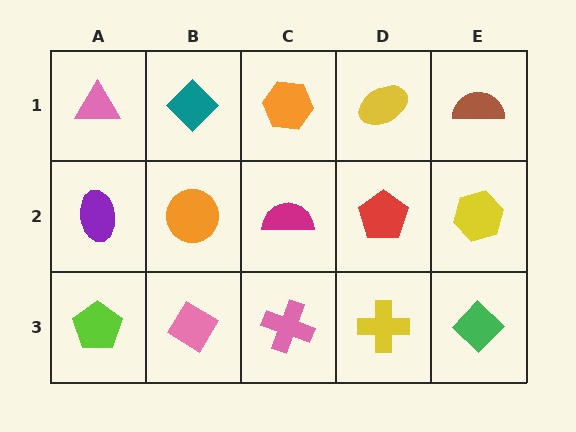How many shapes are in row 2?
5 shapes.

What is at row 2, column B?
An orange circle.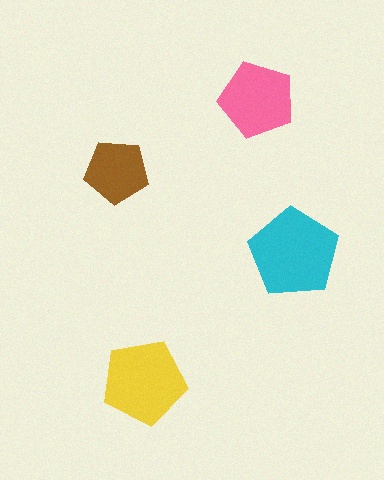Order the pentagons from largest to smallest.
the cyan one, the yellow one, the pink one, the brown one.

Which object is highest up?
The pink pentagon is topmost.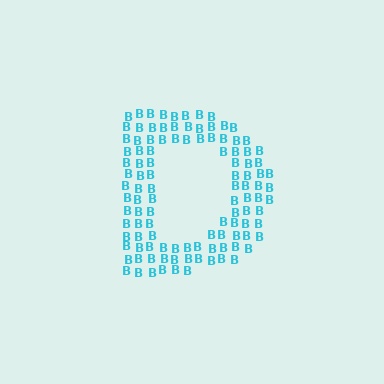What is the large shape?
The large shape is the letter D.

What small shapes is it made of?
It is made of small letter B's.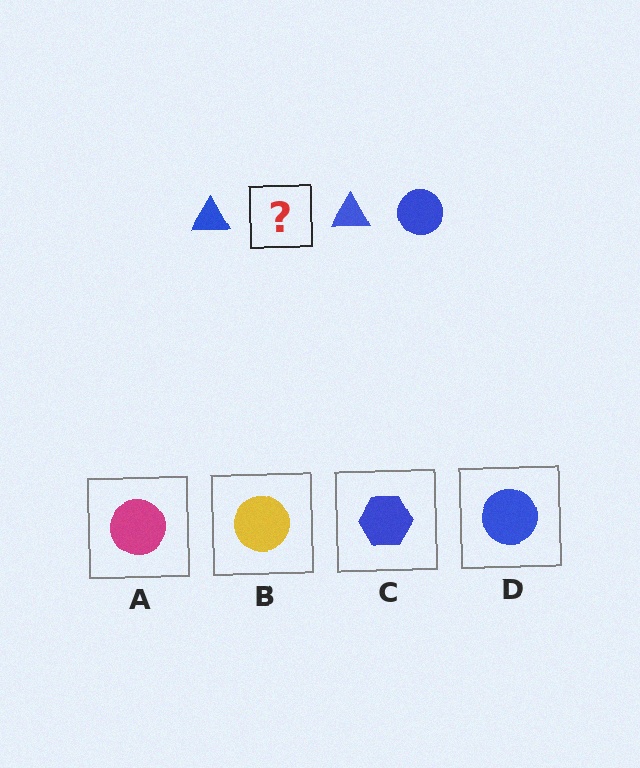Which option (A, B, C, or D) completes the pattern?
D.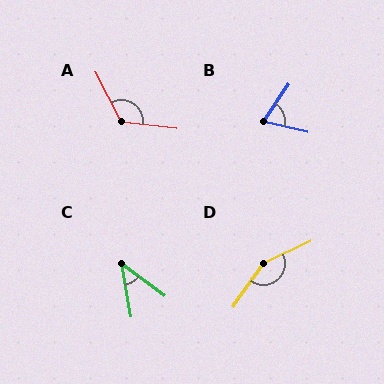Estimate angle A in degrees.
Approximately 124 degrees.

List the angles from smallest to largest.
C (43°), B (70°), A (124°), D (151°).